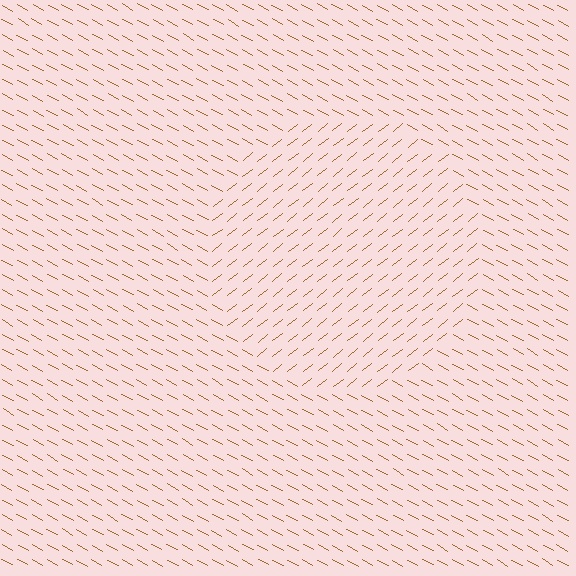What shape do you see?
I see a circle.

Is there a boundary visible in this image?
Yes, there is a texture boundary formed by a change in line orientation.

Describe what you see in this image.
The image is filled with small brown line segments. A circle region in the image has lines oriented differently from the surrounding lines, creating a visible texture boundary.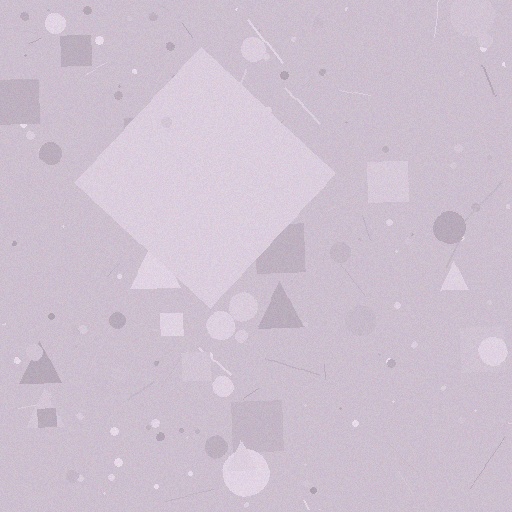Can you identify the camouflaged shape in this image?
The camouflaged shape is a diamond.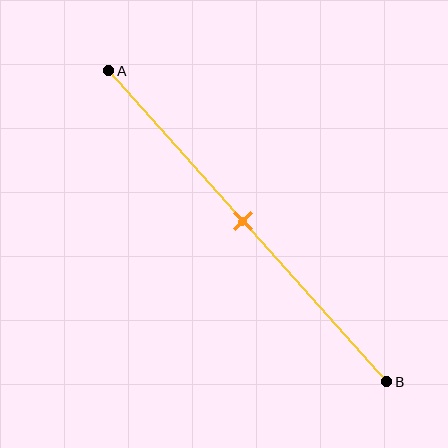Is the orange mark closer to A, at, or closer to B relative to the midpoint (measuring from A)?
The orange mark is approximately at the midpoint of segment AB.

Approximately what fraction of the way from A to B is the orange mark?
The orange mark is approximately 50% of the way from A to B.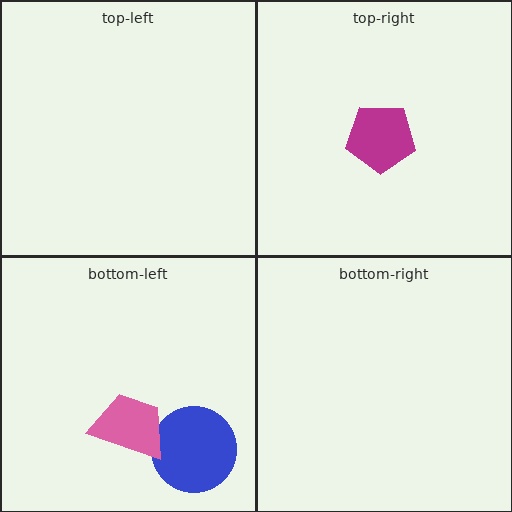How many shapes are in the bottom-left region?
2.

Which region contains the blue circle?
The bottom-left region.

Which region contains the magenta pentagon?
The top-right region.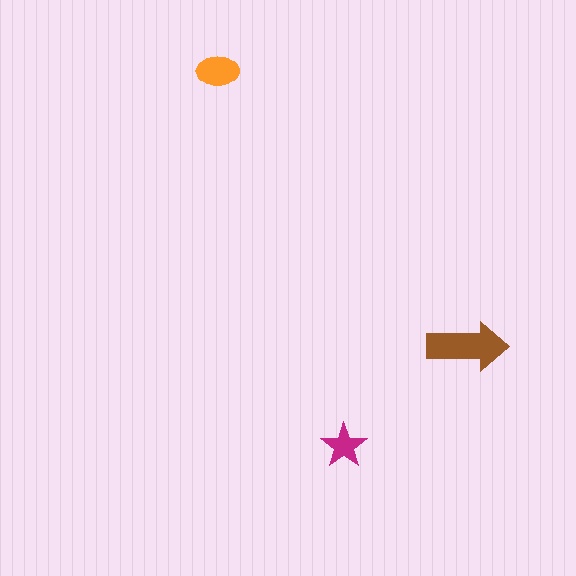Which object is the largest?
The brown arrow.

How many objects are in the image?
There are 3 objects in the image.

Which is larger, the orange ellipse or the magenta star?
The orange ellipse.